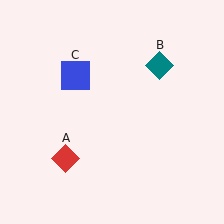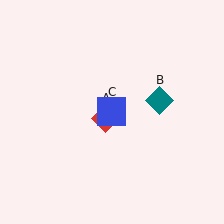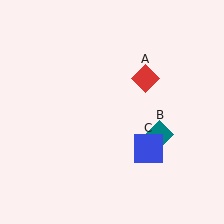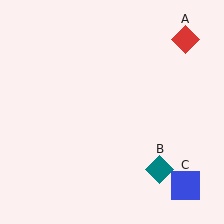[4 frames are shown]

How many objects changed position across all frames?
3 objects changed position: red diamond (object A), teal diamond (object B), blue square (object C).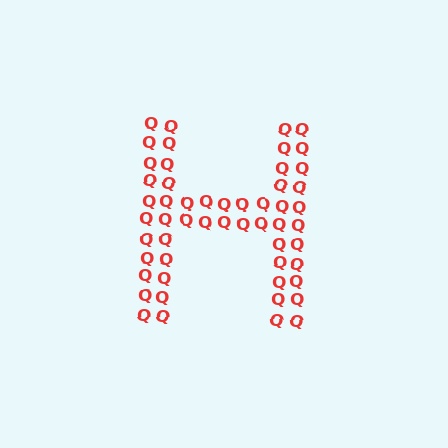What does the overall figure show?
The overall figure shows the letter H.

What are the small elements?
The small elements are letter Q's.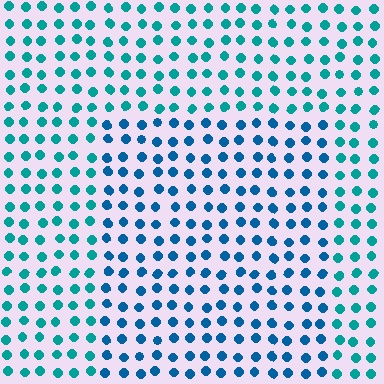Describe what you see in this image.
The image is filled with small teal elements in a uniform arrangement. A rectangle-shaped region is visible where the elements are tinted to a slightly different hue, forming a subtle color boundary.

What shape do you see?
I see a rectangle.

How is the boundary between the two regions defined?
The boundary is defined purely by a slight shift in hue (about 27 degrees). Spacing, size, and orientation are identical on both sides.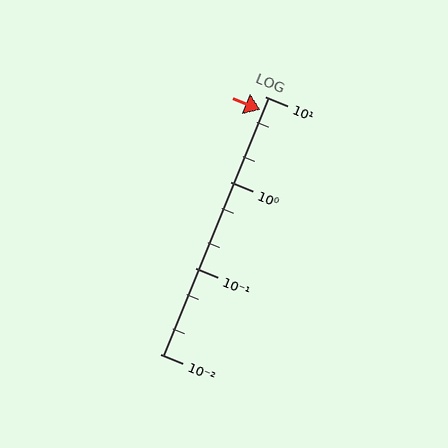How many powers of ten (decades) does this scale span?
The scale spans 3 decades, from 0.01 to 10.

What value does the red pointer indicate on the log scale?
The pointer indicates approximately 7.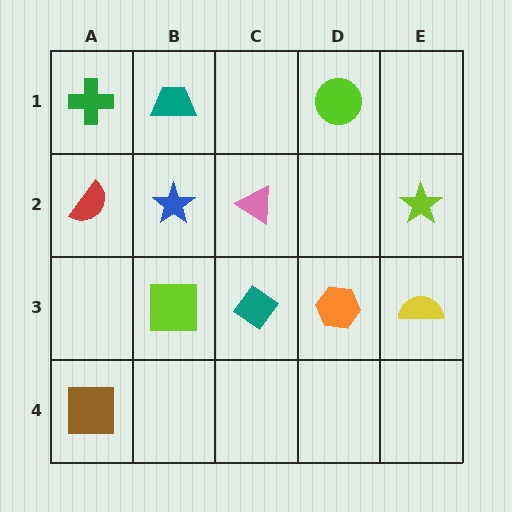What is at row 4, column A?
A brown square.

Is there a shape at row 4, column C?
No, that cell is empty.